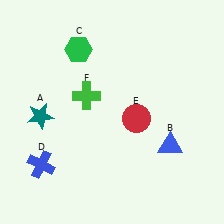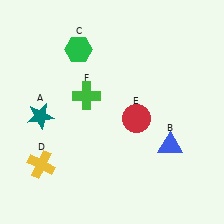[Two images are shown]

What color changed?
The cross (D) changed from blue in Image 1 to yellow in Image 2.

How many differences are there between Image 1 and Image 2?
There is 1 difference between the two images.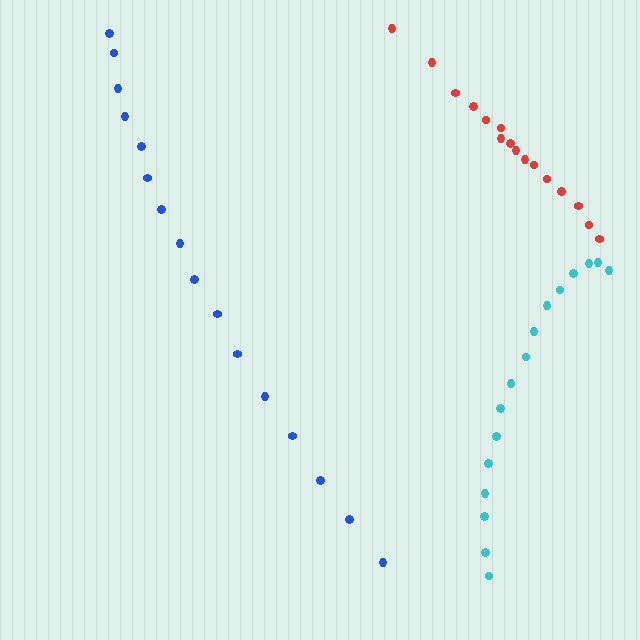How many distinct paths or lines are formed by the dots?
There are 3 distinct paths.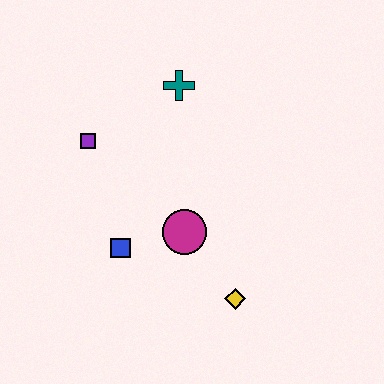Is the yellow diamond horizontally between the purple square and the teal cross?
No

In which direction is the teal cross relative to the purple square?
The teal cross is to the right of the purple square.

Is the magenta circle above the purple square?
No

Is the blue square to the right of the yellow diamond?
No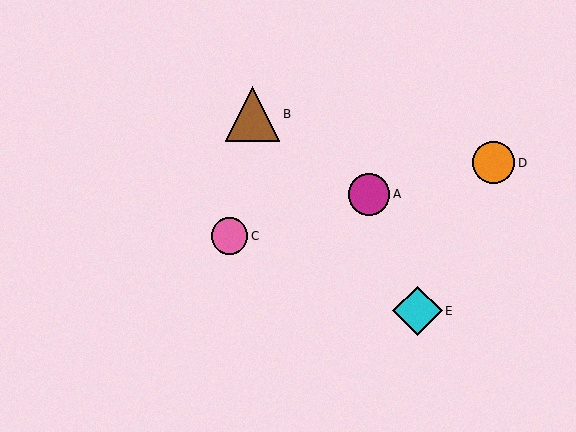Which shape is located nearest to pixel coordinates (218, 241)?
The pink circle (labeled C) at (230, 236) is nearest to that location.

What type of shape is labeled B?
Shape B is a brown triangle.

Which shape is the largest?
The brown triangle (labeled B) is the largest.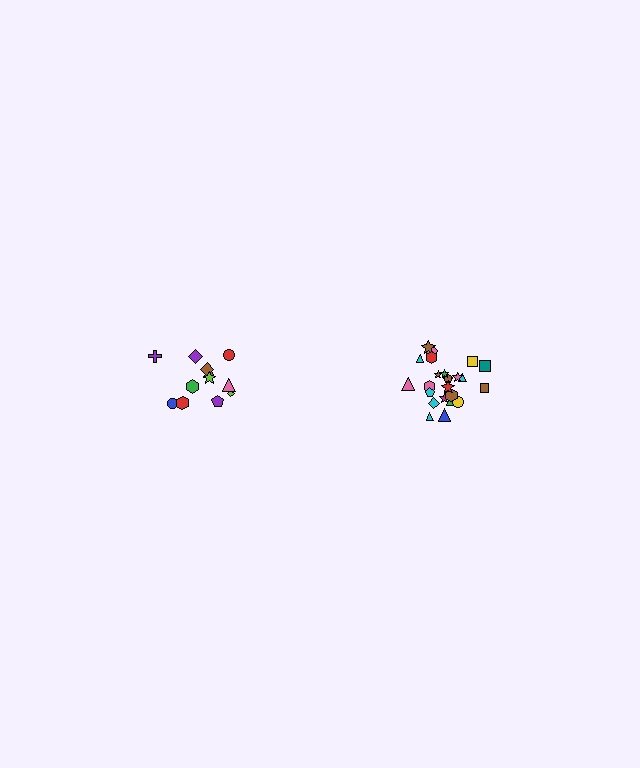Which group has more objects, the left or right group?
The right group.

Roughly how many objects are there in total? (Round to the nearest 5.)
Roughly 35 objects in total.